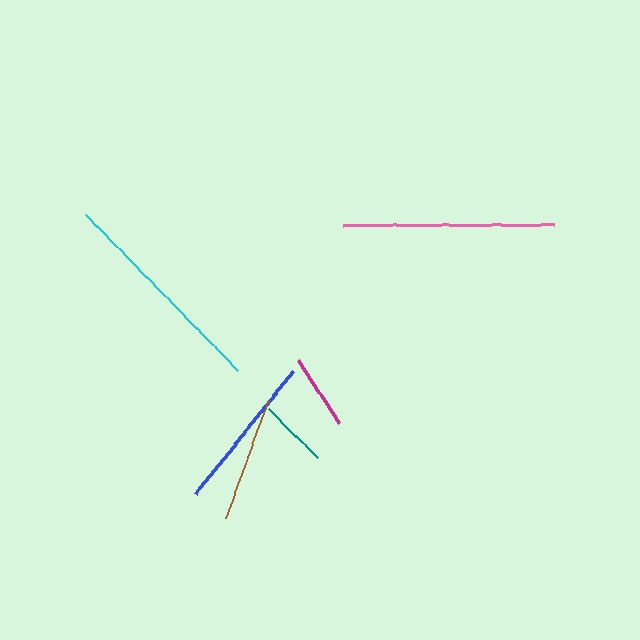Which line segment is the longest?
The cyan line is the longest at approximately 218 pixels.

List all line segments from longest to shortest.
From longest to shortest: cyan, pink, blue, brown, magenta, teal.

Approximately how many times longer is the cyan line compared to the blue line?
The cyan line is approximately 1.4 times the length of the blue line.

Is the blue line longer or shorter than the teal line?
The blue line is longer than the teal line.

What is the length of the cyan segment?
The cyan segment is approximately 218 pixels long.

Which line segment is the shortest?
The teal line is the shortest at approximately 69 pixels.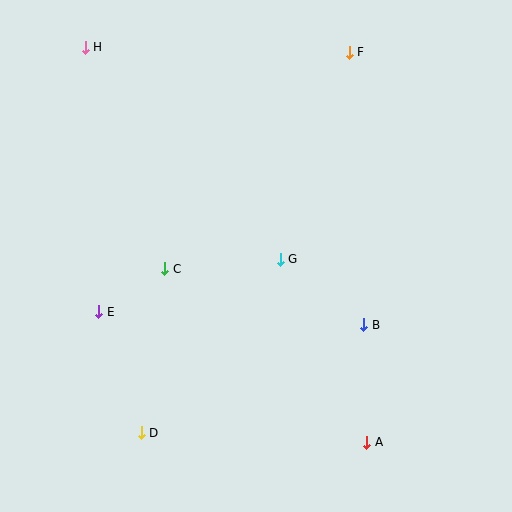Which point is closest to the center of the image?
Point G at (280, 259) is closest to the center.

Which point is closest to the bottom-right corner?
Point A is closest to the bottom-right corner.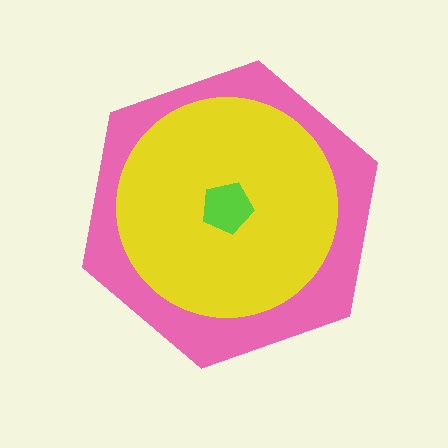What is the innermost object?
The lime pentagon.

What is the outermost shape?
The pink hexagon.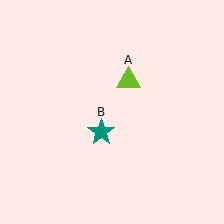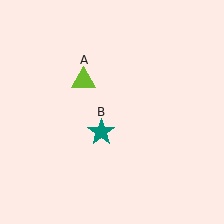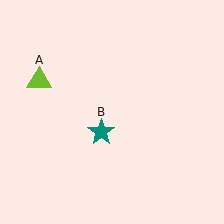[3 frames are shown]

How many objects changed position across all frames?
1 object changed position: lime triangle (object A).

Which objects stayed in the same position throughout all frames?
Teal star (object B) remained stationary.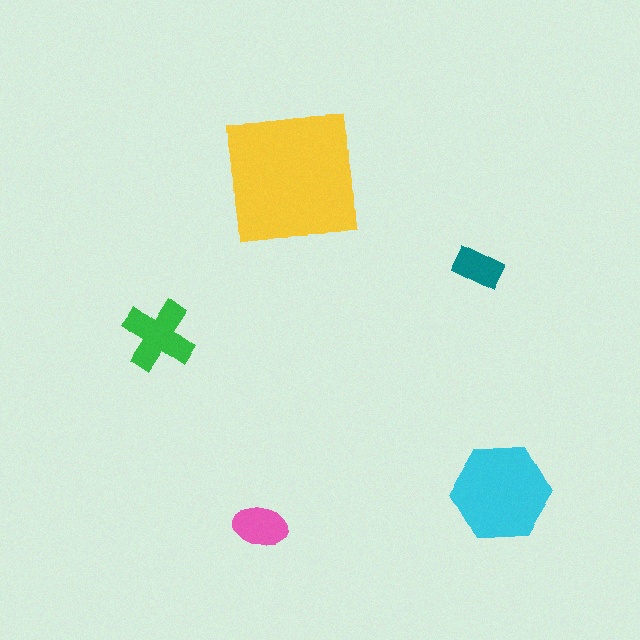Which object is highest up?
The yellow square is topmost.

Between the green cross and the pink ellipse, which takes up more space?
The green cross.